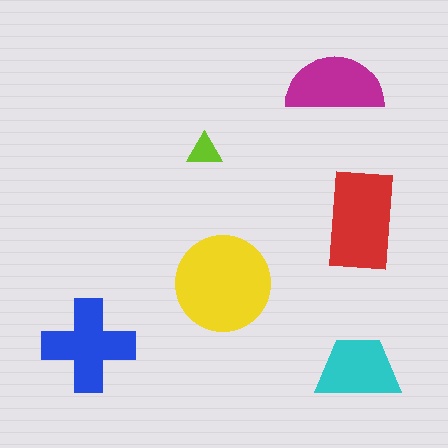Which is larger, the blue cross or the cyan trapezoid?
The blue cross.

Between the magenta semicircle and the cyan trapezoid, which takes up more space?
The magenta semicircle.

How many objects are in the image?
There are 6 objects in the image.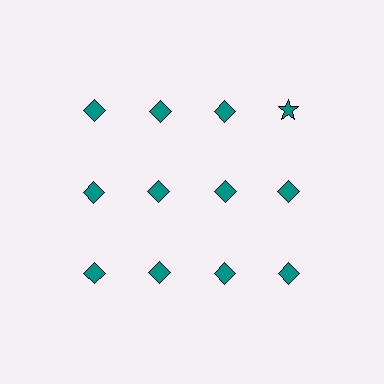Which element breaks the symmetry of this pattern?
The teal star in the top row, second from right column breaks the symmetry. All other shapes are teal diamonds.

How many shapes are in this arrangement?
There are 12 shapes arranged in a grid pattern.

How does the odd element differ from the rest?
It has a different shape: star instead of diamond.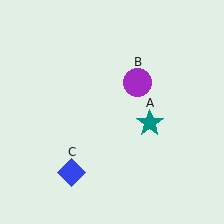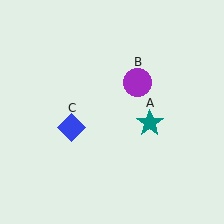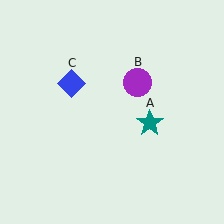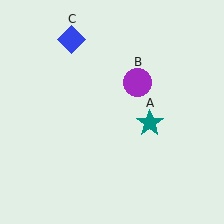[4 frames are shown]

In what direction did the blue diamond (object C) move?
The blue diamond (object C) moved up.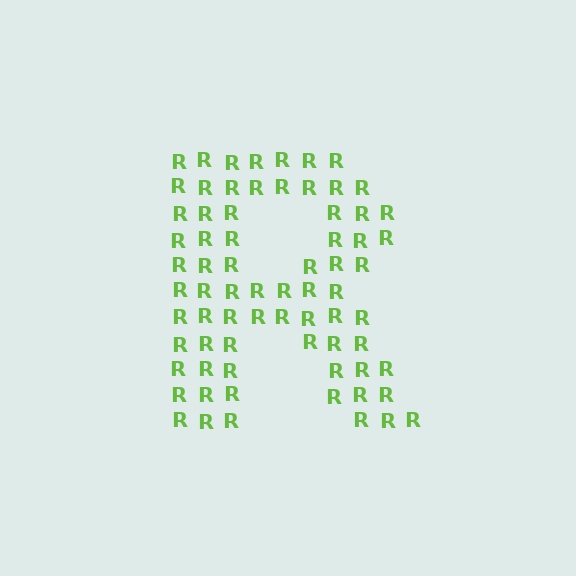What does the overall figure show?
The overall figure shows the letter R.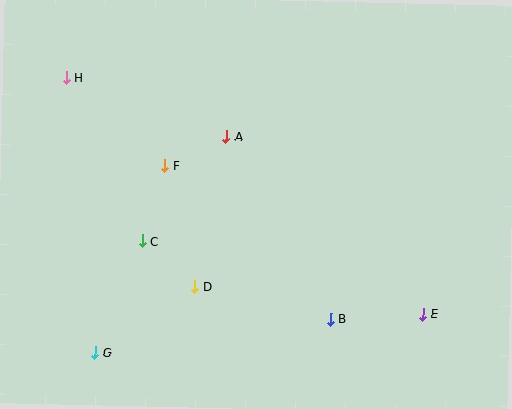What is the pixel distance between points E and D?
The distance between E and D is 230 pixels.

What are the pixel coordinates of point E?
Point E is at (423, 314).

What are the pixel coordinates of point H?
Point H is at (66, 77).